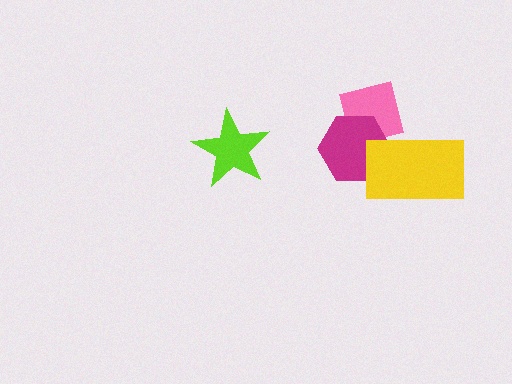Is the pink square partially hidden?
Yes, it is partially covered by another shape.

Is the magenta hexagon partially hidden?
Yes, it is partially covered by another shape.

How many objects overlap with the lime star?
0 objects overlap with the lime star.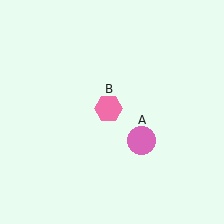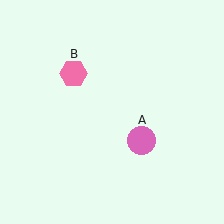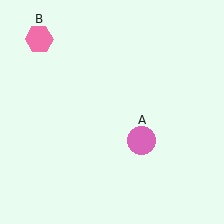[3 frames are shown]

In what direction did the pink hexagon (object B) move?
The pink hexagon (object B) moved up and to the left.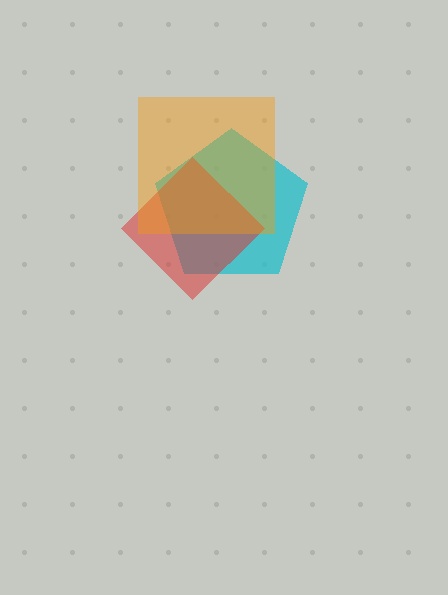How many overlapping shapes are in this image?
There are 3 overlapping shapes in the image.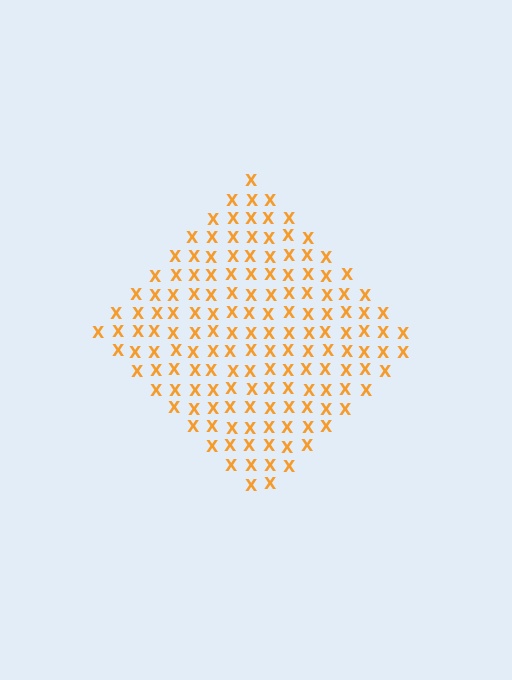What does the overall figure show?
The overall figure shows a diamond.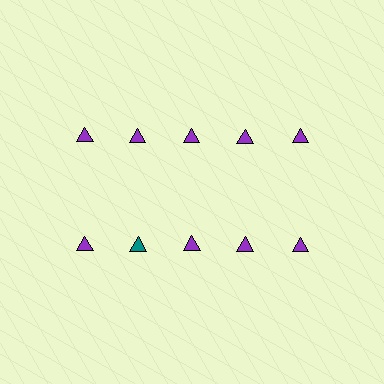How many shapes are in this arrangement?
There are 10 shapes arranged in a grid pattern.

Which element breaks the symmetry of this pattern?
The teal triangle in the second row, second from left column breaks the symmetry. All other shapes are purple triangles.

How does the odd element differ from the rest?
It has a different color: teal instead of purple.